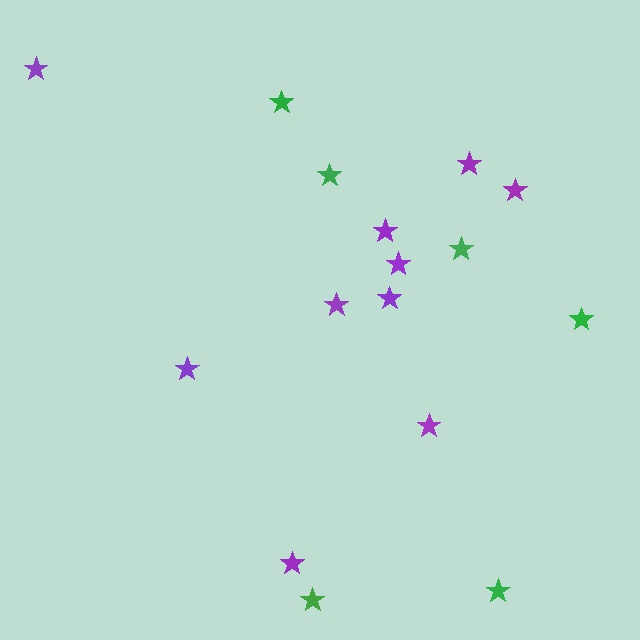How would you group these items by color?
There are 2 groups: one group of green stars (6) and one group of purple stars (10).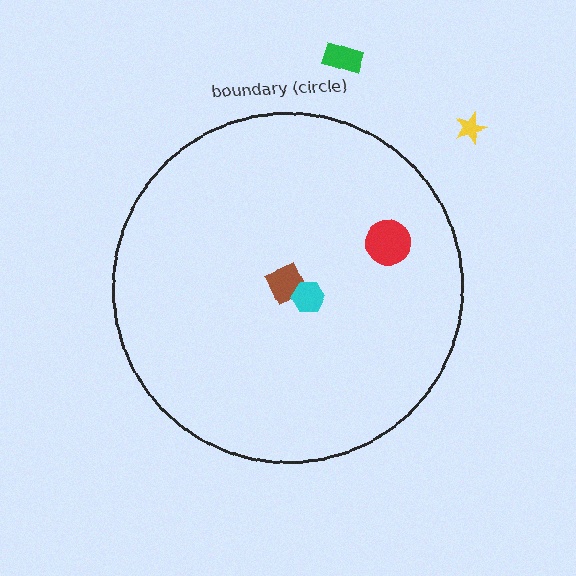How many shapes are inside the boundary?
3 inside, 2 outside.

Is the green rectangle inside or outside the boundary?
Outside.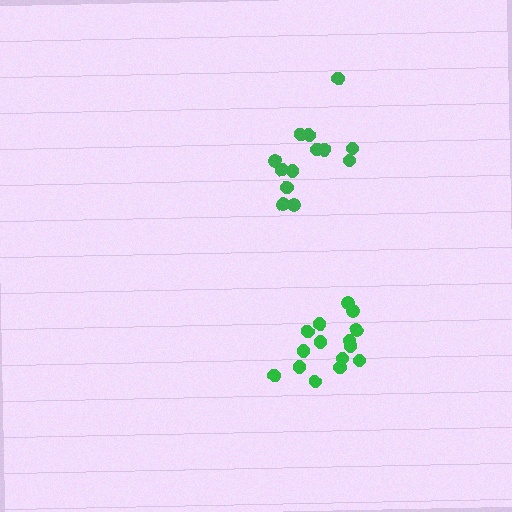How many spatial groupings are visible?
There are 2 spatial groupings.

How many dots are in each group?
Group 1: 15 dots, Group 2: 13 dots (28 total).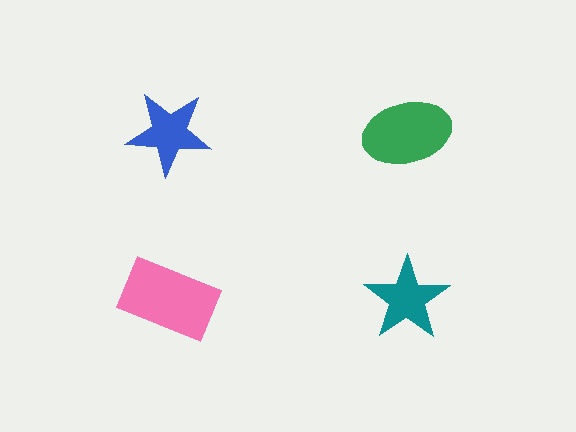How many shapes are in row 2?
2 shapes.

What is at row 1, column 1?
A blue star.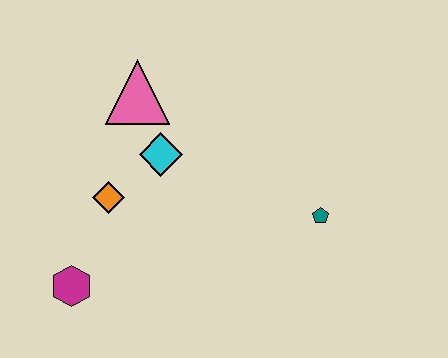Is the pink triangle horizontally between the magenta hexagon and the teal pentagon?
Yes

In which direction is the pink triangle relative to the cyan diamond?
The pink triangle is above the cyan diamond.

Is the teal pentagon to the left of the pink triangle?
No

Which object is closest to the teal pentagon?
The cyan diamond is closest to the teal pentagon.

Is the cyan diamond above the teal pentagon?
Yes